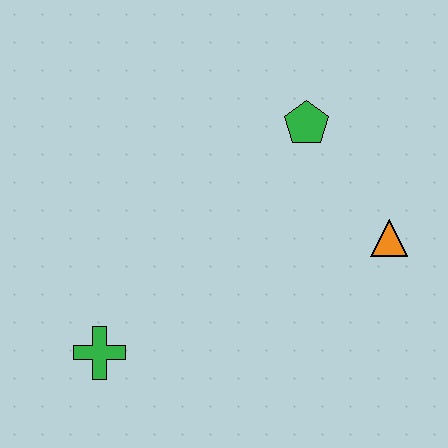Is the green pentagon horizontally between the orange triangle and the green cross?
Yes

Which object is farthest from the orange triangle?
The green cross is farthest from the orange triangle.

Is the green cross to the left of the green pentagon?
Yes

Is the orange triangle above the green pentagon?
No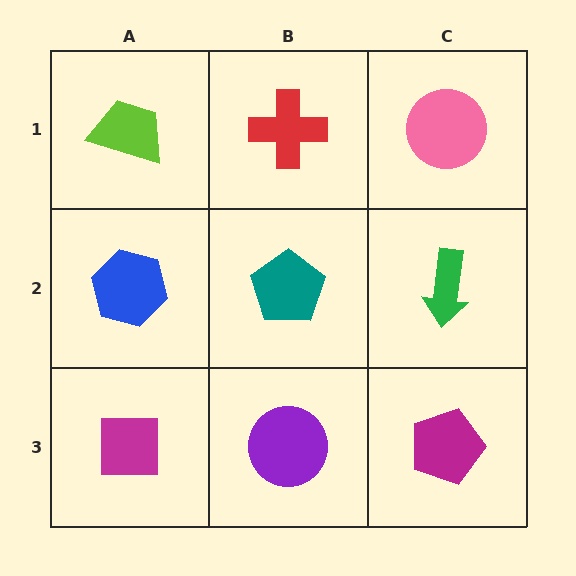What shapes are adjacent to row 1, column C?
A green arrow (row 2, column C), a red cross (row 1, column B).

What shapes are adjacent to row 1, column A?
A blue hexagon (row 2, column A), a red cross (row 1, column B).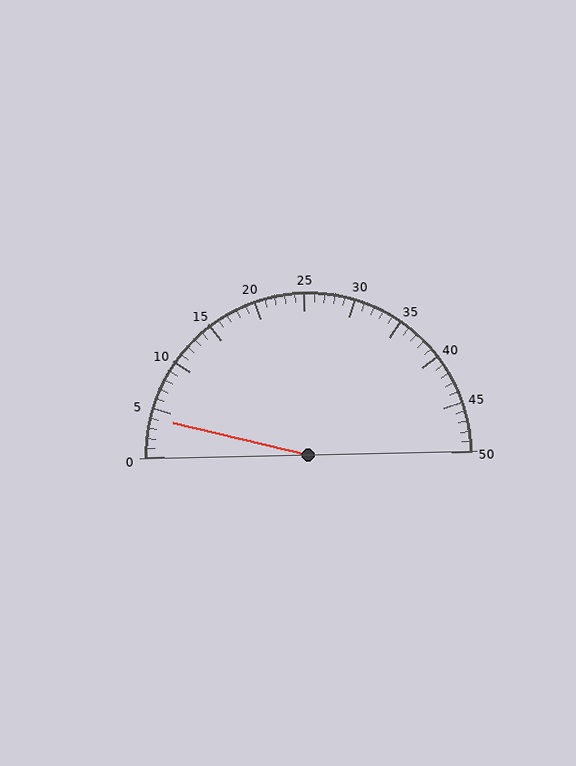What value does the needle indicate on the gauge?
The needle indicates approximately 4.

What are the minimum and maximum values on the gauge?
The gauge ranges from 0 to 50.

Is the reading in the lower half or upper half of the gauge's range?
The reading is in the lower half of the range (0 to 50).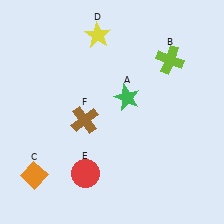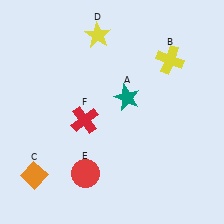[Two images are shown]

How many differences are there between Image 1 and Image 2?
There are 3 differences between the two images.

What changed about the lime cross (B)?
In Image 1, B is lime. In Image 2, it changed to yellow.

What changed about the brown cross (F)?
In Image 1, F is brown. In Image 2, it changed to red.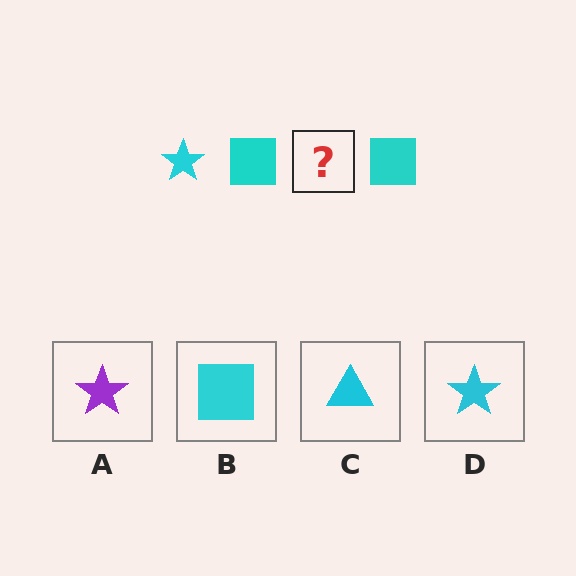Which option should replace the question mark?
Option D.